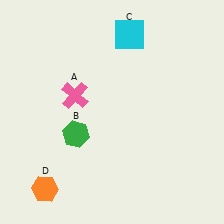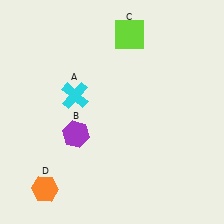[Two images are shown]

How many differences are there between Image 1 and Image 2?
There are 3 differences between the two images.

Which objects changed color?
A changed from pink to cyan. B changed from green to purple. C changed from cyan to lime.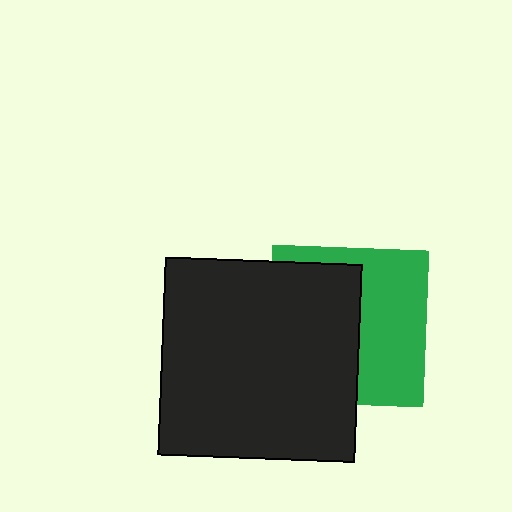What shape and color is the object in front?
The object in front is a black square.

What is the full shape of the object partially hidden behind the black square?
The partially hidden object is a green square.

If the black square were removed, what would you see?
You would see the complete green square.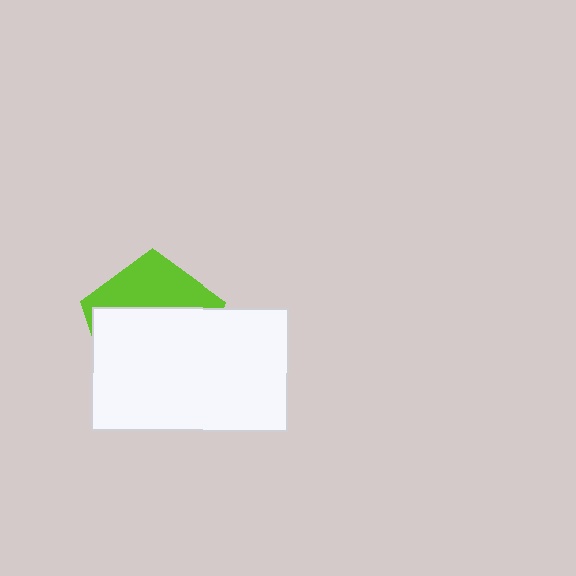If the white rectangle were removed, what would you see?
You would see the complete lime pentagon.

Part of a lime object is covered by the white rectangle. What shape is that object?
It is a pentagon.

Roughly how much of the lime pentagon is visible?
A small part of it is visible (roughly 34%).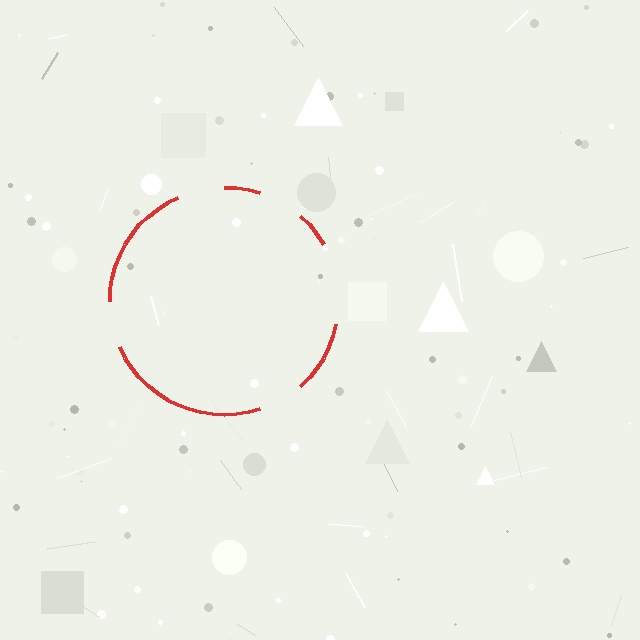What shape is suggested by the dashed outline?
The dashed outline suggests a circle.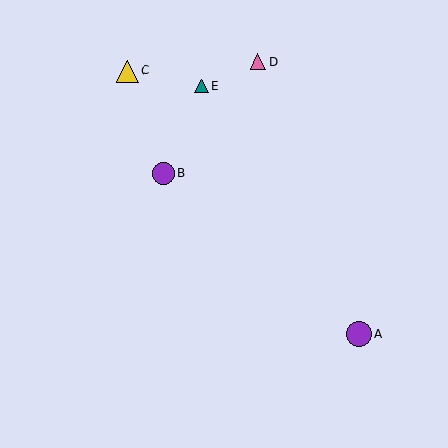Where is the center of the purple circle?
The center of the purple circle is at (358, 334).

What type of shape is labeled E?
Shape E is a teal triangle.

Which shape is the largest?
The purple circle (labeled A) is the largest.